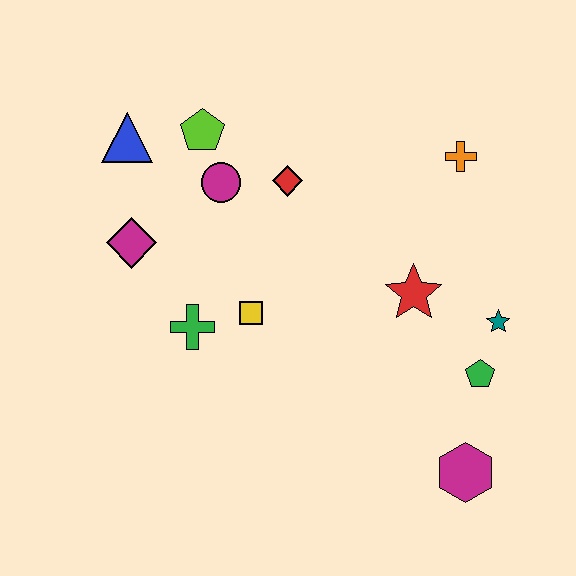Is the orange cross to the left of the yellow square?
No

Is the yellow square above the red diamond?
No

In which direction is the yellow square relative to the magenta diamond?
The yellow square is to the right of the magenta diamond.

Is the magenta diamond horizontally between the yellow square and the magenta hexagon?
No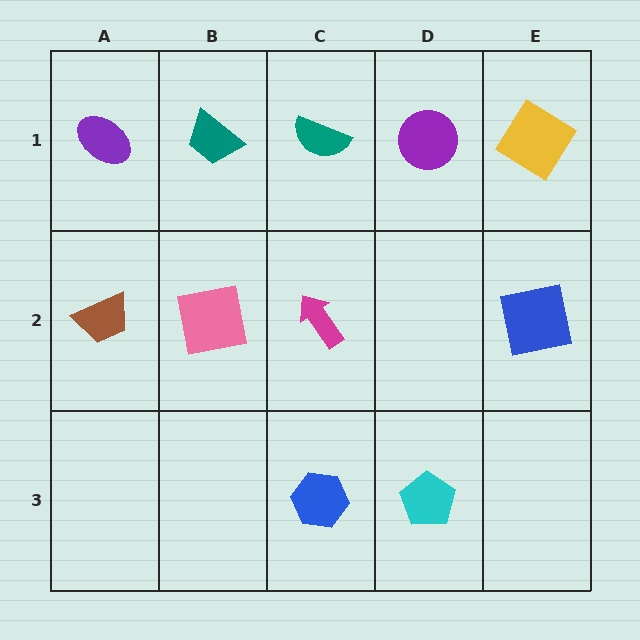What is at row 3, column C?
A blue hexagon.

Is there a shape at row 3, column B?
No, that cell is empty.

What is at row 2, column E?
A blue square.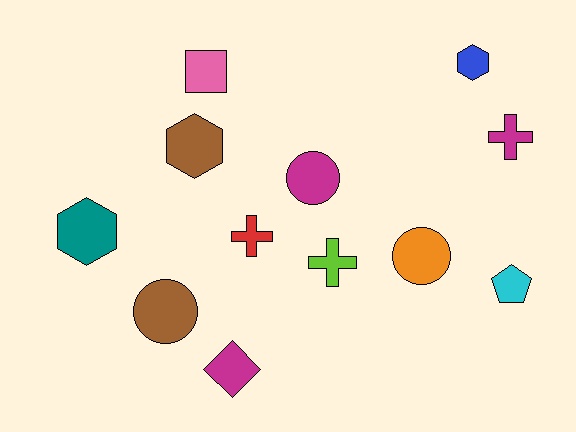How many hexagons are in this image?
There are 3 hexagons.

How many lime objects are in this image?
There is 1 lime object.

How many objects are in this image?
There are 12 objects.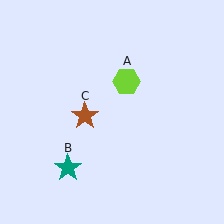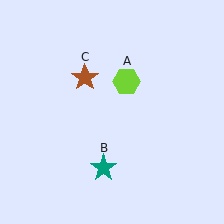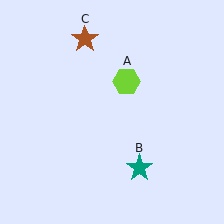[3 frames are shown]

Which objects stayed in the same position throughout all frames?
Lime hexagon (object A) remained stationary.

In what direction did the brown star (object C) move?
The brown star (object C) moved up.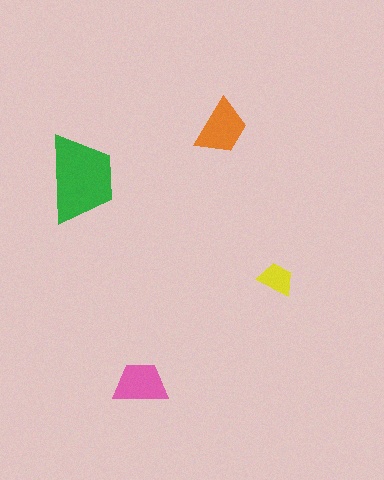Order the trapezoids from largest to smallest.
the green one, the orange one, the pink one, the yellow one.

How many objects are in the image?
There are 4 objects in the image.